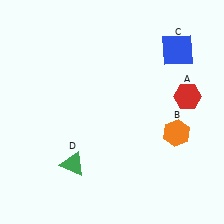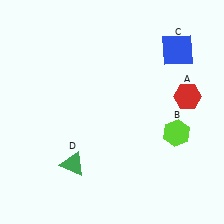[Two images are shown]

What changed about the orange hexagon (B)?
In Image 1, B is orange. In Image 2, it changed to lime.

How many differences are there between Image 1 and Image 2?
There is 1 difference between the two images.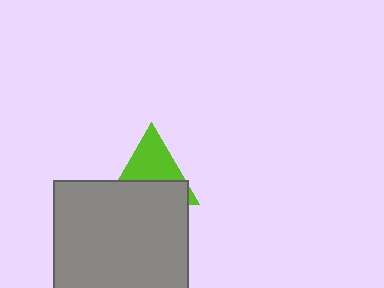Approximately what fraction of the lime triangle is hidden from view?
Roughly 50% of the lime triangle is hidden behind the gray square.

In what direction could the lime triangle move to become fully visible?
The lime triangle could move up. That would shift it out from behind the gray square entirely.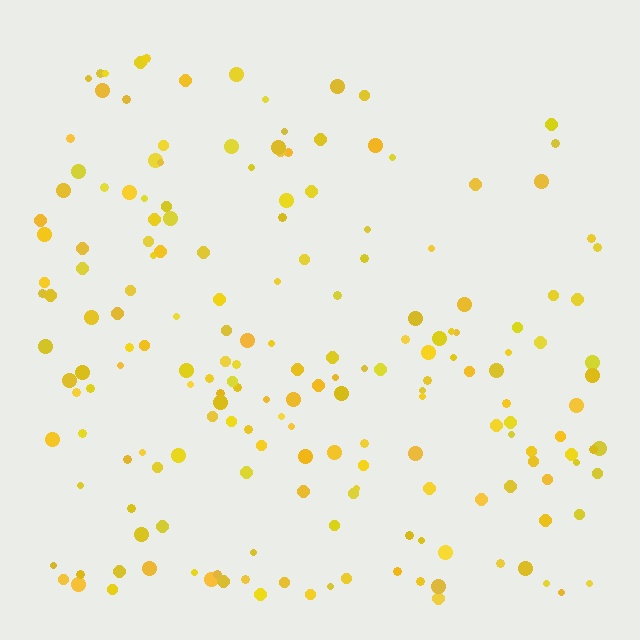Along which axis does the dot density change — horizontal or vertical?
Vertical.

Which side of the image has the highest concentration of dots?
The bottom.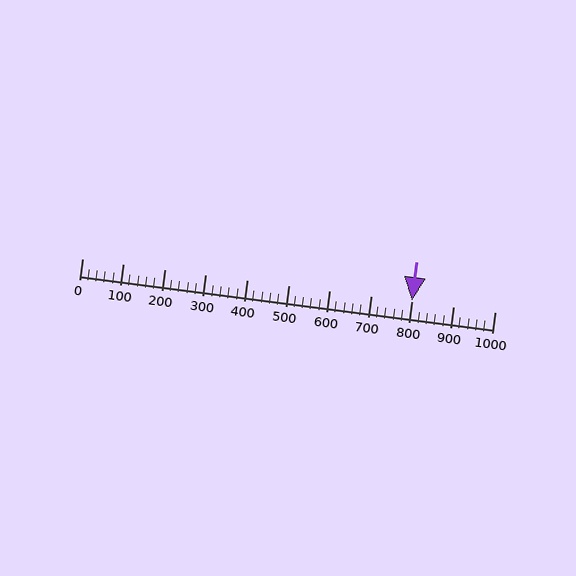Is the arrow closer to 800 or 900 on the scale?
The arrow is closer to 800.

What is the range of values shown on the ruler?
The ruler shows values from 0 to 1000.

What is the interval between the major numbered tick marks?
The major tick marks are spaced 100 units apart.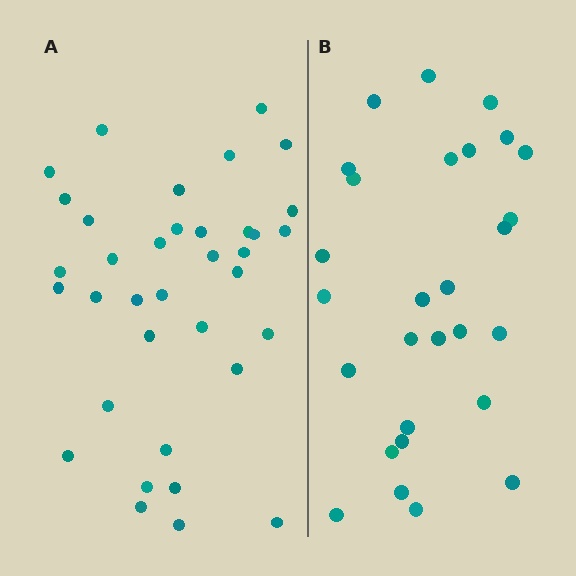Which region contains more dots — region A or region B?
Region A (the left region) has more dots.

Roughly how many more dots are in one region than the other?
Region A has roughly 8 or so more dots than region B.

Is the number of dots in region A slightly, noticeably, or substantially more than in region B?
Region A has noticeably more, but not dramatically so. The ratio is roughly 1.3 to 1.